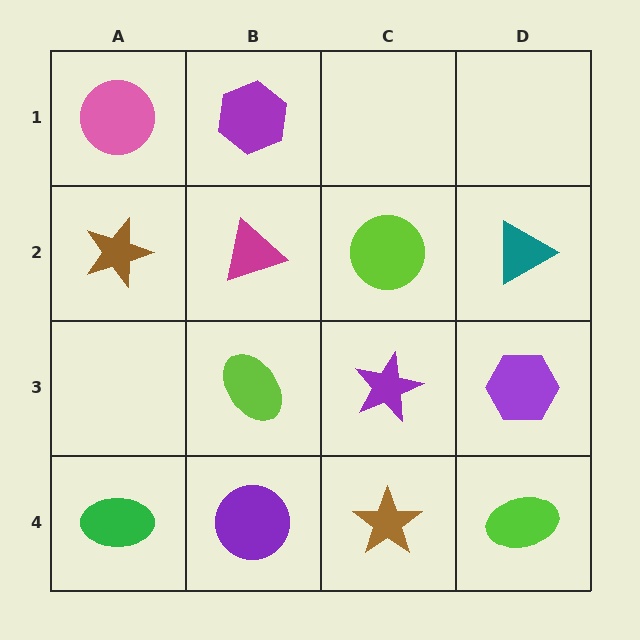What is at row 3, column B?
A lime ellipse.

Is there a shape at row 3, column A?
No, that cell is empty.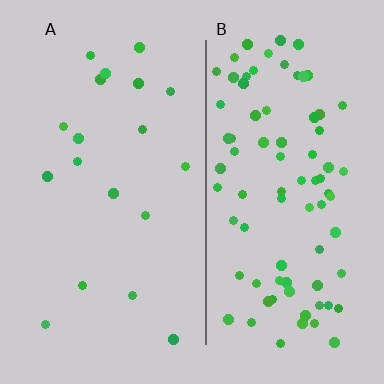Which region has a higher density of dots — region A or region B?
B (the right).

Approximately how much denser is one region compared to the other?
Approximately 4.2× — region B over region A.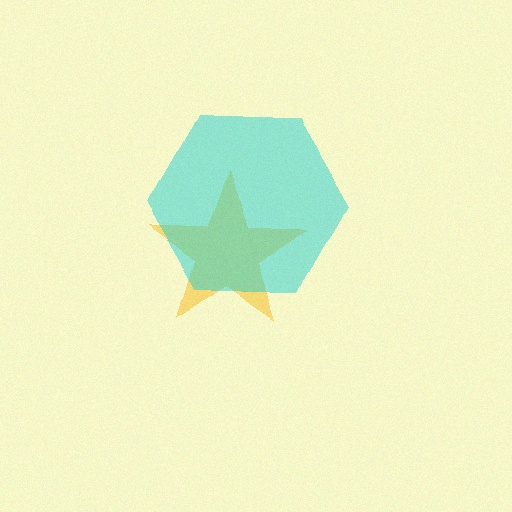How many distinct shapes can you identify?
There are 2 distinct shapes: a yellow star, a cyan hexagon.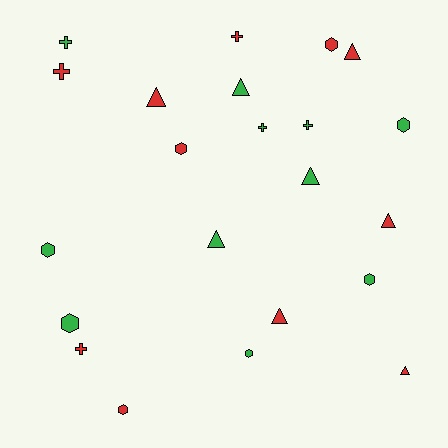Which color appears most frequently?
Red, with 11 objects.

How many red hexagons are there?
There are 3 red hexagons.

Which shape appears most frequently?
Hexagon, with 8 objects.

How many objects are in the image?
There are 22 objects.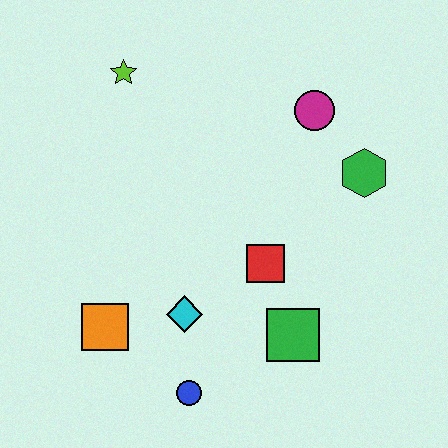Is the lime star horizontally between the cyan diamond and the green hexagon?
No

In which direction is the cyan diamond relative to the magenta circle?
The cyan diamond is below the magenta circle.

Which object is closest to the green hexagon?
The magenta circle is closest to the green hexagon.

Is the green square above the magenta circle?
No